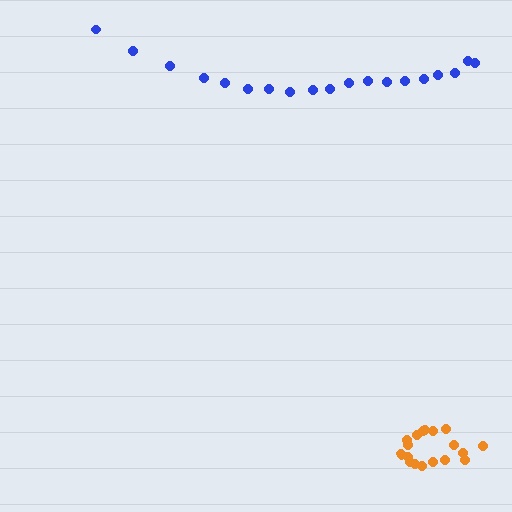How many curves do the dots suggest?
There are 2 distinct paths.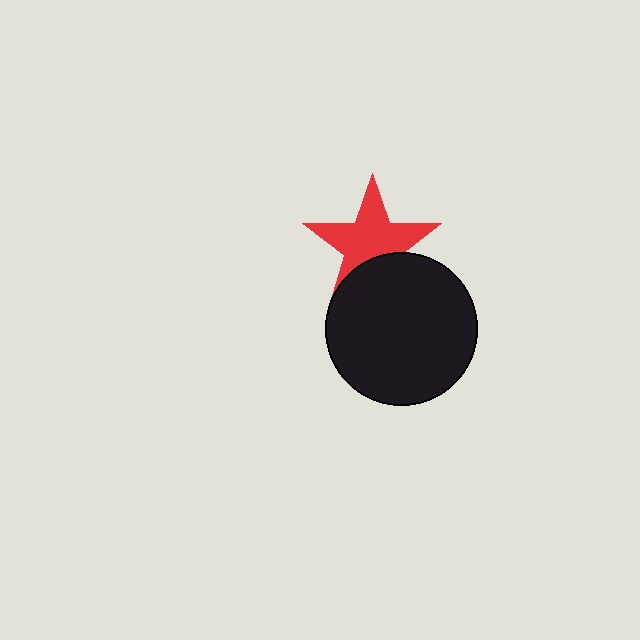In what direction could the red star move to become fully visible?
The red star could move up. That would shift it out from behind the black circle entirely.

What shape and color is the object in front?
The object in front is a black circle.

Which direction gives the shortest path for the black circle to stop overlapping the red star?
Moving down gives the shortest separation.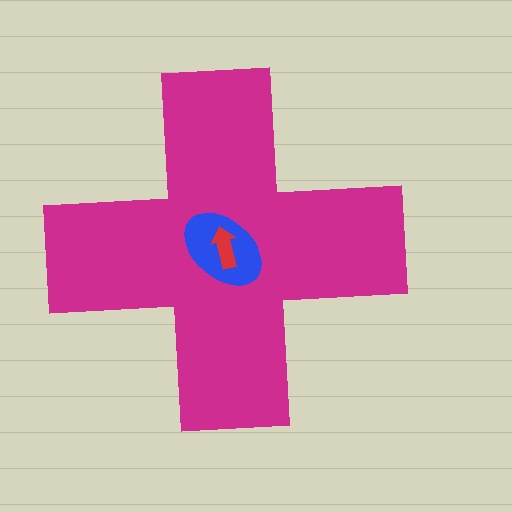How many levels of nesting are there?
3.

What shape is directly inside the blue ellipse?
The red arrow.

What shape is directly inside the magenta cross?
The blue ellipse.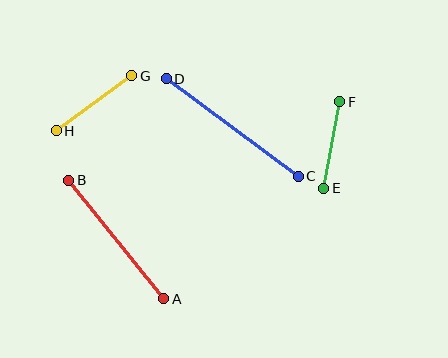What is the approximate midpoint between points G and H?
The midpoint is at approximately (94, 103) pixels.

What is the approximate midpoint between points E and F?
The midpoint is at approximately (332, 145) pixels.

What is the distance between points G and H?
The distance is approximately 94 pixels.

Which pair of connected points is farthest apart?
Points C and D are farthest apart.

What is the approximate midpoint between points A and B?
The midpoint is at approximately (116, 239) pixels.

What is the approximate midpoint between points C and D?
The midpoint is at approximately (232, 127) pixels.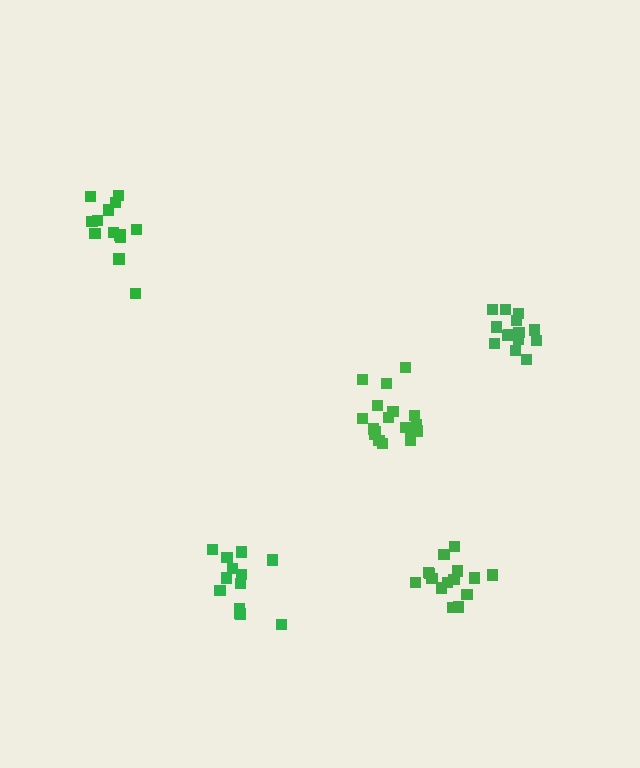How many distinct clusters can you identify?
There are 5 distinct clusters.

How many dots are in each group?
Group 1: 13 dots, Group 2: 13 dots, Group 3: 15 dots, Group 4: 18 dots, Group 5: 15 dots (74 total).